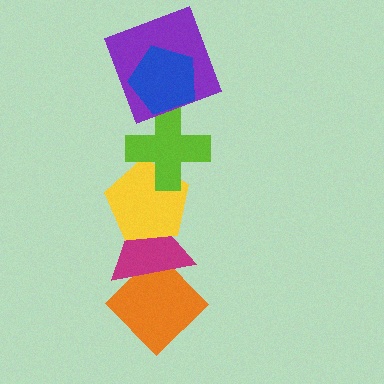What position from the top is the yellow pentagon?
The yellow pentagon is 4th from the top.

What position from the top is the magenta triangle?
The magenta triangle is 5th from the top.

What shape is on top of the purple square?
The blue pentagon is on top of the purple square.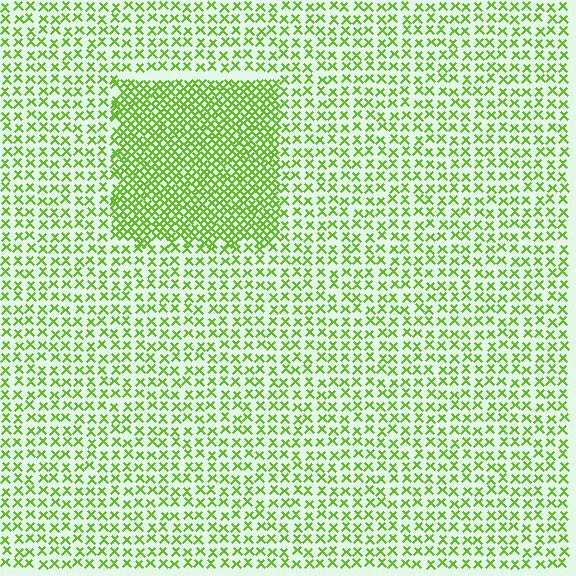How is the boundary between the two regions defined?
The boundary is defined by a change in element density (approximately 2.3x ratio). All elements are the same color, size, and shape.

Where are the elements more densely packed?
The elements are more densely packed inside the rectangle boundary.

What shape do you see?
I see a rectangle.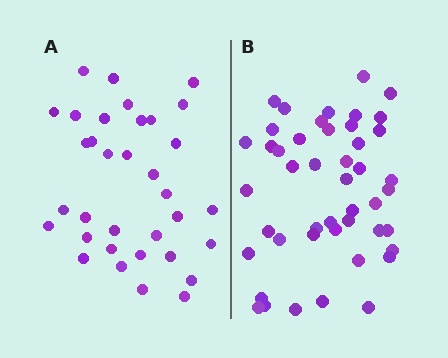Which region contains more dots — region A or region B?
Region B (the right region) has more dots.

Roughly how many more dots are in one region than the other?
Region B has roughly 12 or so more dots than region A.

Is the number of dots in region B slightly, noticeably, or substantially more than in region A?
Region B has noticeably more, but not dramatically so. The ratio is roughly 1.4 to 1.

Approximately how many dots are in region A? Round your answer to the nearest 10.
About 30 dots. (The exact count is 34, which rounds to 30.)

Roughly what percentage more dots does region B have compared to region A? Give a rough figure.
About 35% more.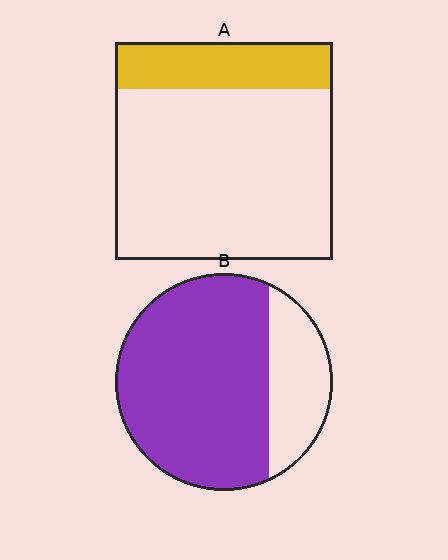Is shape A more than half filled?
No.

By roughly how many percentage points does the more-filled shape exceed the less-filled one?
By roughly 55 percentage points (B over A).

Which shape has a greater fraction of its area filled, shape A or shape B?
Shape B.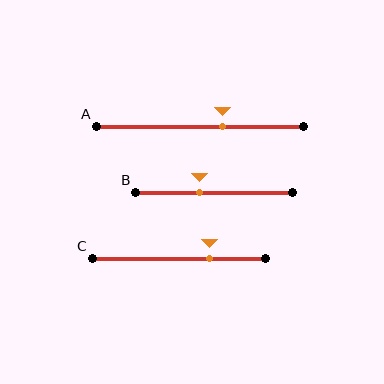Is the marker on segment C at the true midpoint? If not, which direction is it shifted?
No, the marker on segment C is shifted to the right by about 17% of the segment length.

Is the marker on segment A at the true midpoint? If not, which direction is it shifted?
No, the marker on segment A is shifted to the right by about 11% of the segment length.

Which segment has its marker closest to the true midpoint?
Segment B has its marker closest to the true midpoint.